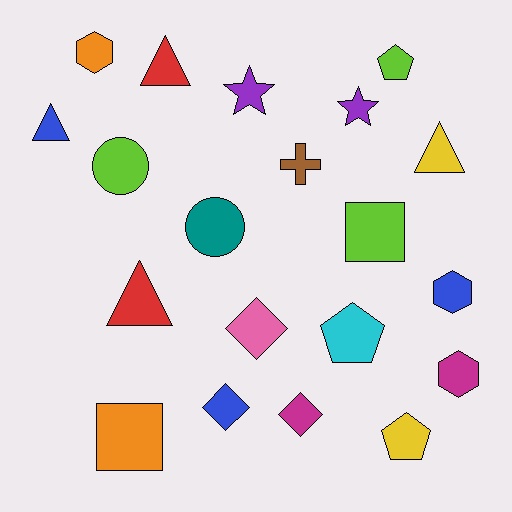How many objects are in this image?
There are 20 objects.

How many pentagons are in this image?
There are 3 pentagons.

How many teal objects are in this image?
There is 1 teal object.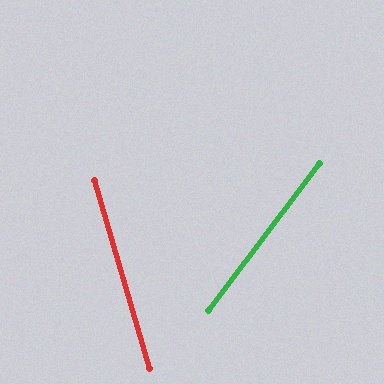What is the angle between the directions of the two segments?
Approximately 53 degrees.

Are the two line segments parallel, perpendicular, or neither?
Neither parallel nor perpendicular — they differ by about 53°.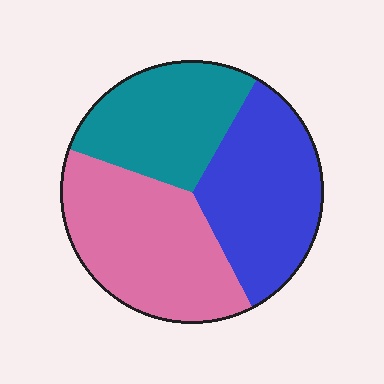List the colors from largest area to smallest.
From largest to smallest: pink, blue, teal.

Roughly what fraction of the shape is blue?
Blue covers roughly 35% of the shape.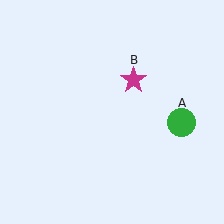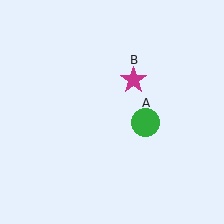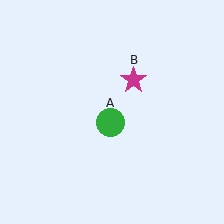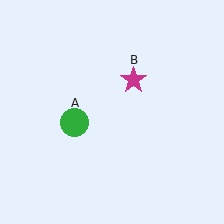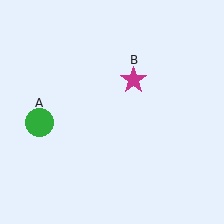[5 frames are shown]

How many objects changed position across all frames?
1 object changed position: green circle (object A).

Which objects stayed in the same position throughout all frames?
Magenta star (object B) remained stationary.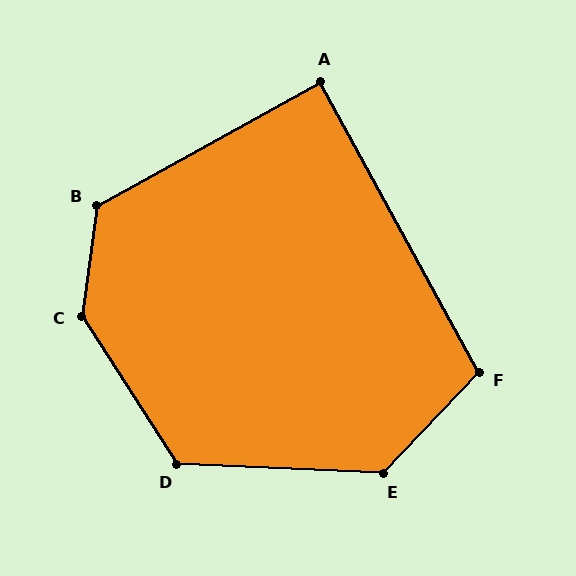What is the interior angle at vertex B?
Approximately 127 degrees (obtuse).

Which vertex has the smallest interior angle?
A, at approximately 90 degrees.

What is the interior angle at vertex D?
Approximately 125 degrees (obtuse).